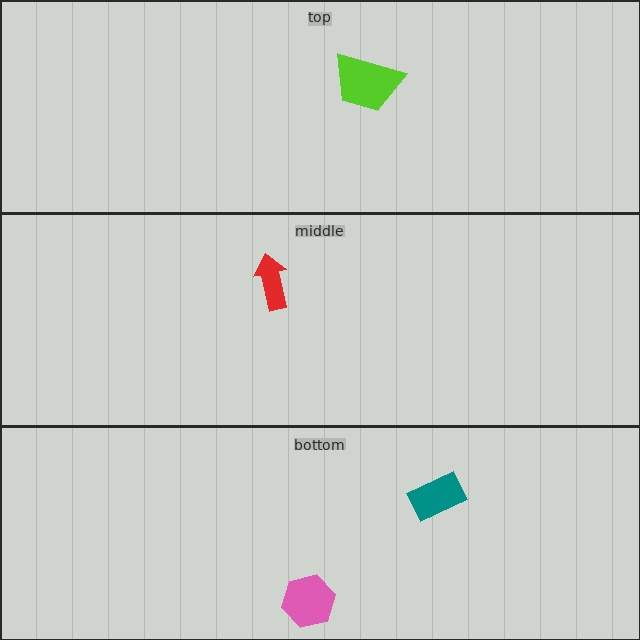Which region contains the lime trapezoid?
The top region.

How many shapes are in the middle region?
1.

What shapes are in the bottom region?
The pink hexagon, the teal rectangle.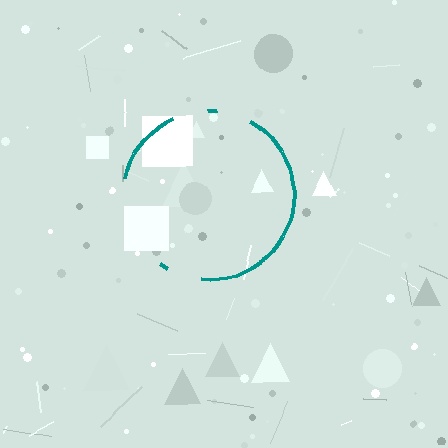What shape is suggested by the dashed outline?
The dashed outline suggests a circle.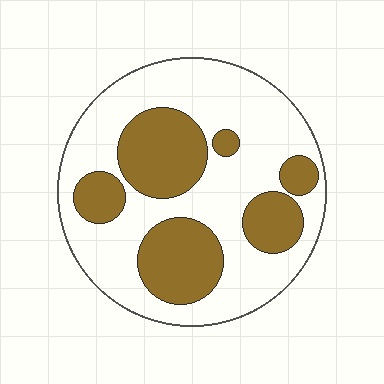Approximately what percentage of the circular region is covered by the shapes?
Approximately 35%.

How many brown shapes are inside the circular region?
6.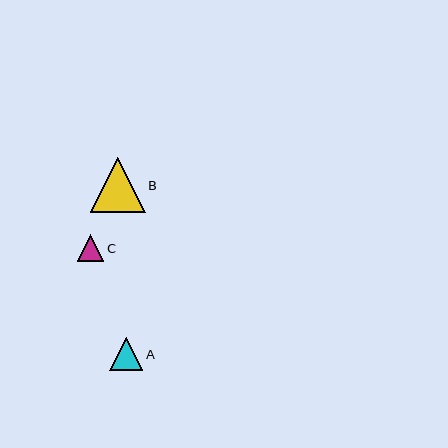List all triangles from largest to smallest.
From largest to smallest: B, A, C.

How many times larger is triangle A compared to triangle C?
Triangle A is approximately 1.2 times the size of triangle C.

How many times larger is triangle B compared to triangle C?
Triangle B is approximately 2.1 times the size of triangle C.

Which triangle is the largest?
Triangle B is the largest with a size of approximately 55 pixels.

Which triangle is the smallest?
Triangle C is the smallest with a size of approximately 26 pixels.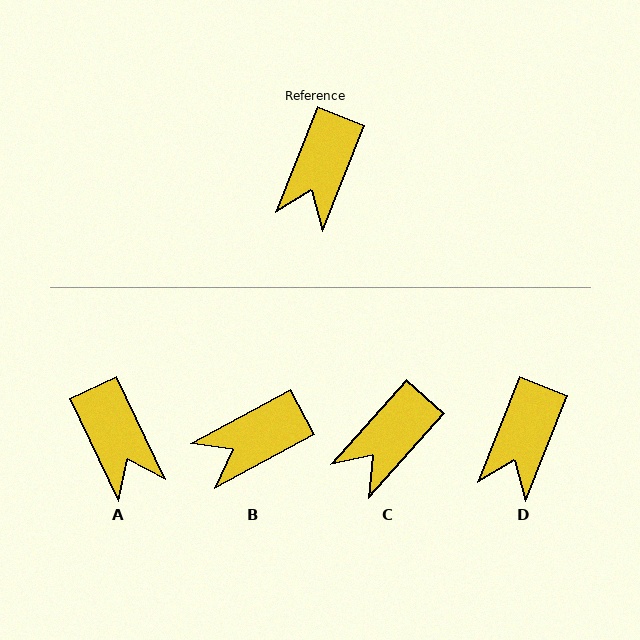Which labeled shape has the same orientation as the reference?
D.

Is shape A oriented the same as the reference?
No, it is off by about 47 degrees.